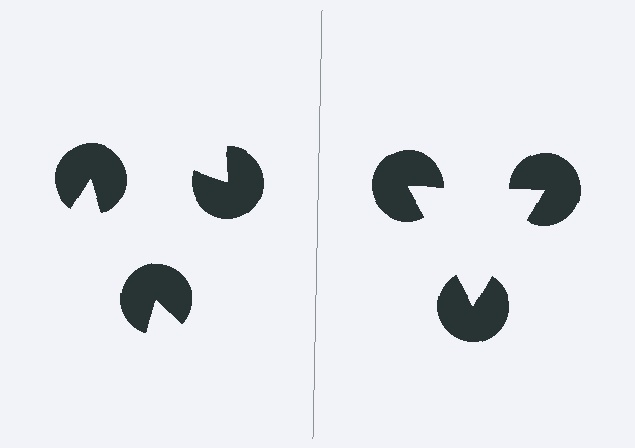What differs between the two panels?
The pac-man discs are positioned identically on both sides; only the wedge orientations differ. On the right they align to a triangle; on the left they are misaligned.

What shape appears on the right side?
An illusory triangle.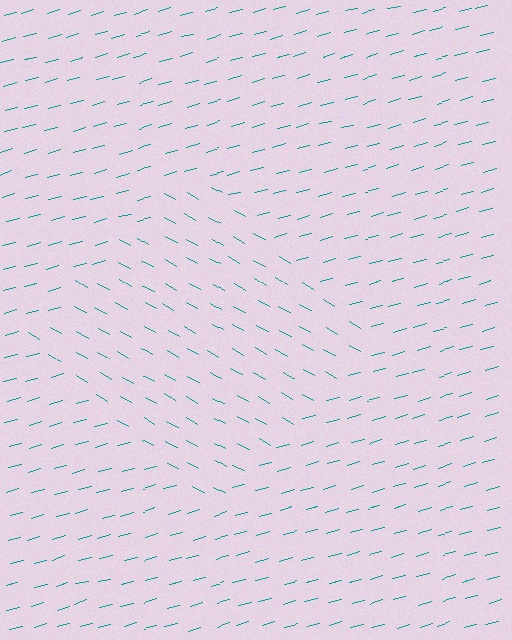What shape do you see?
I see a diamond.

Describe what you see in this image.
The image is filled with small teal line segments. A diamond region in the image has lines oriented differently from the surrounding lines, creating a visible texture boundary.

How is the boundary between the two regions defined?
The boundary is defined purely by a change in line orientation (approximately 45 degrees difference). All lines are the same color and thickness.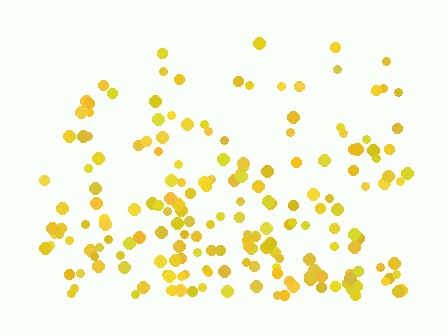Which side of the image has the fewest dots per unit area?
The top.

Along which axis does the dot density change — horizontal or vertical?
Vertical.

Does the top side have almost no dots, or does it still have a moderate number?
Still a moderate number, just noticeably fewer than the bottom.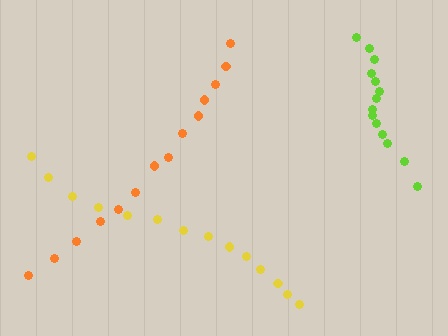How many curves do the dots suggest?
There are 3 distinct paths.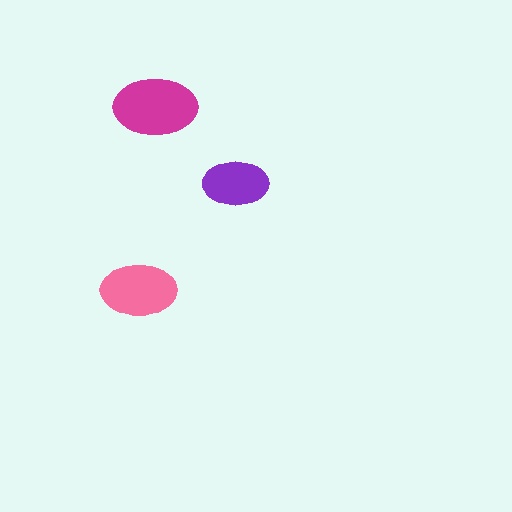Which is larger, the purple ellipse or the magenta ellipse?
The magenta one.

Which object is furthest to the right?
The purple ellipse is rightmost.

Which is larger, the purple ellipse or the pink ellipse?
The pink one.